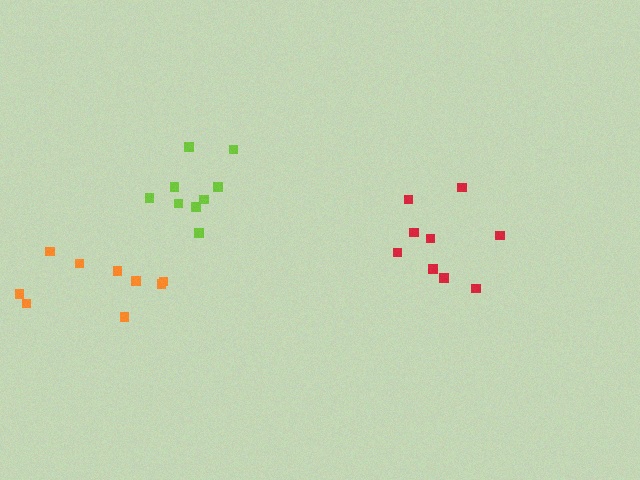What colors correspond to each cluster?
The clusters are colored: orange, red, lime.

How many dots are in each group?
Group 1: 9 dots, Group 2: 10 dots, Group 3: 9 dots (28 total).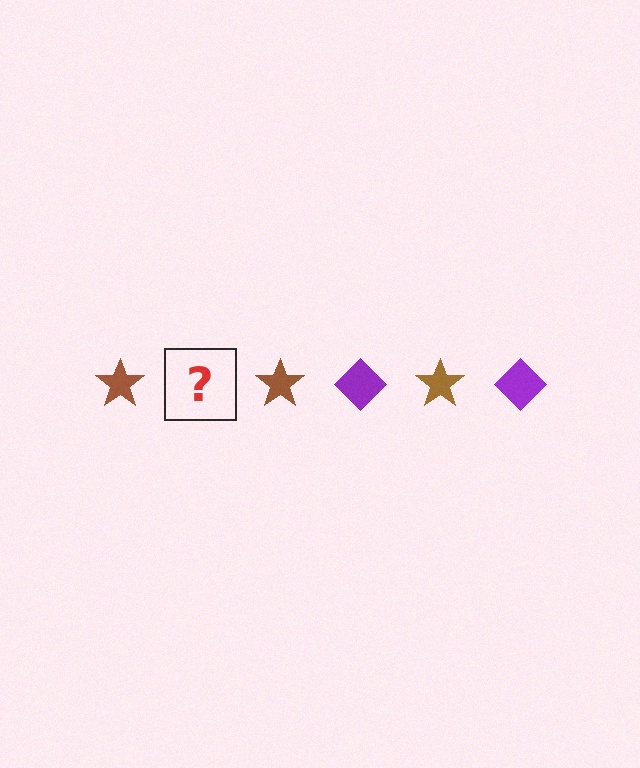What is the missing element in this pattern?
The missing element is a purple diamond.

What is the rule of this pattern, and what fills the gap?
The rule is that the pattern alternates between brown star and purple diamond. The gap should be filled with a purple diamond.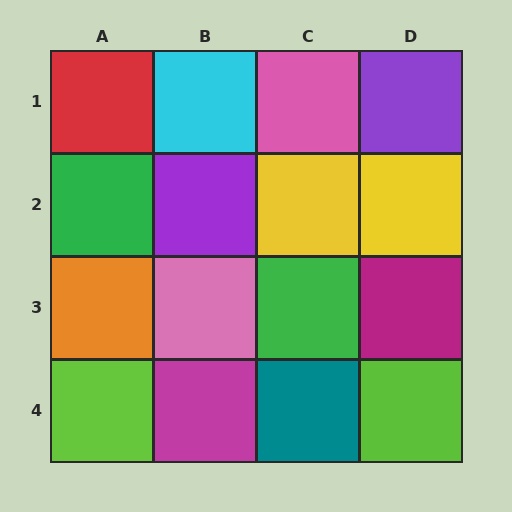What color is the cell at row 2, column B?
Purple.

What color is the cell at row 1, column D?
Purple.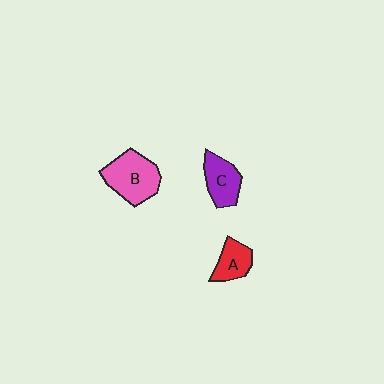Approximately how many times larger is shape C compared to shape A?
Approximately 1.2 times.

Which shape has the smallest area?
Shape A (red).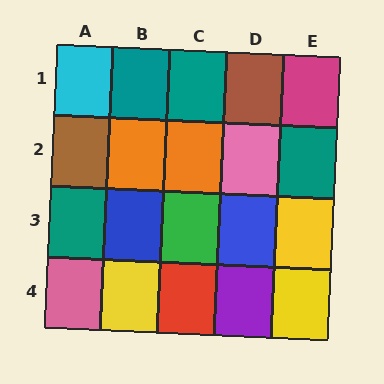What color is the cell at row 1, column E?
Magenta.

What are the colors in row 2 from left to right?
Brown, orange, orange, pink, teal.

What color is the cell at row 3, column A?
Teal.